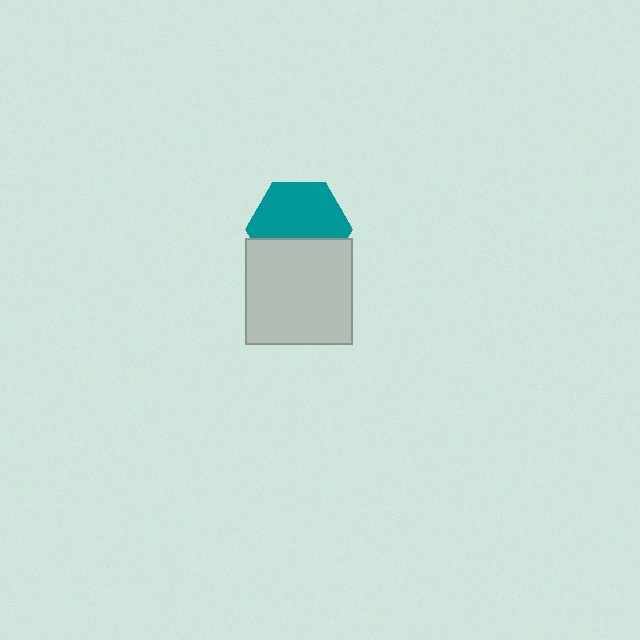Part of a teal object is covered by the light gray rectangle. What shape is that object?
It is a hexagon.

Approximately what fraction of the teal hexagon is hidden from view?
Roughly 38% of the teal hexagon is hidden behind the light gray rectangle.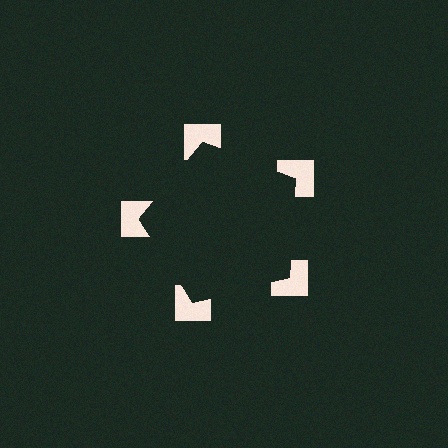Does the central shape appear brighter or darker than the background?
It typically appears slightly darker than the background, even though no actual brightness change is drawn.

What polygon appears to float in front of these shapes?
An illusory pentagon — its edges are inferred from the aligned wedge cuts in the notched squares, not physically drawn.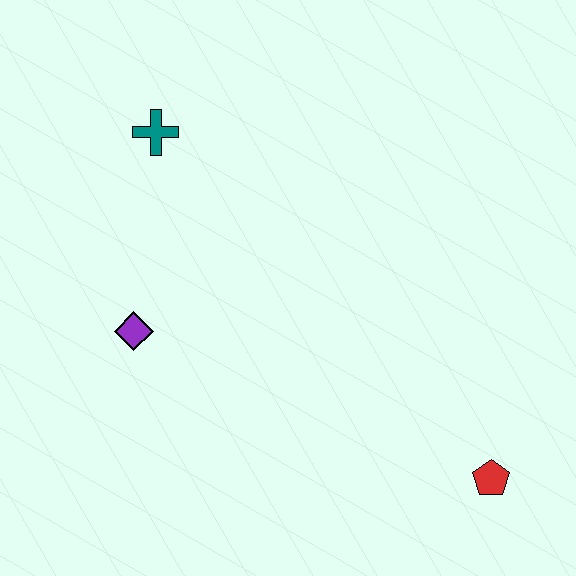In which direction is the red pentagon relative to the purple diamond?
The red pentagon is to the right of the purple diamond.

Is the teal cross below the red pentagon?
No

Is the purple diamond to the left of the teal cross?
Yes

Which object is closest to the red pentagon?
The purple diamond is closest to the red pentagon.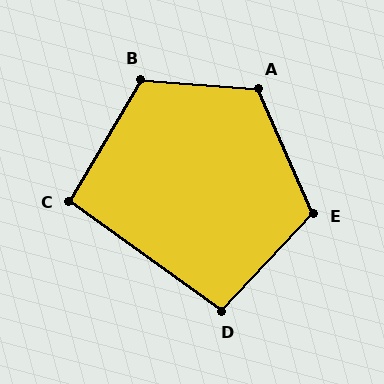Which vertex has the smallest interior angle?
C, at approximately 95 degrees.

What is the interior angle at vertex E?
Approximately 113 degrees (obtuse).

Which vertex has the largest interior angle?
A, at approximately 118 degrees.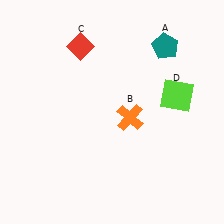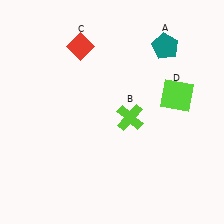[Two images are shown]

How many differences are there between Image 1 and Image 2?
There is 1 difference between the two images.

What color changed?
The cross (B) changed from orange in Image 1 to lime in Image 2.